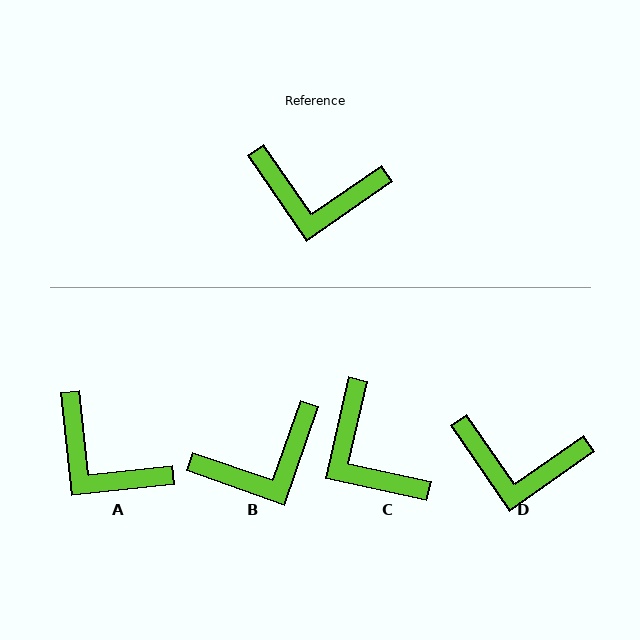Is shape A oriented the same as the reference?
No, it is off by about 29 degrees.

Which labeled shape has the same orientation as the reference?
D.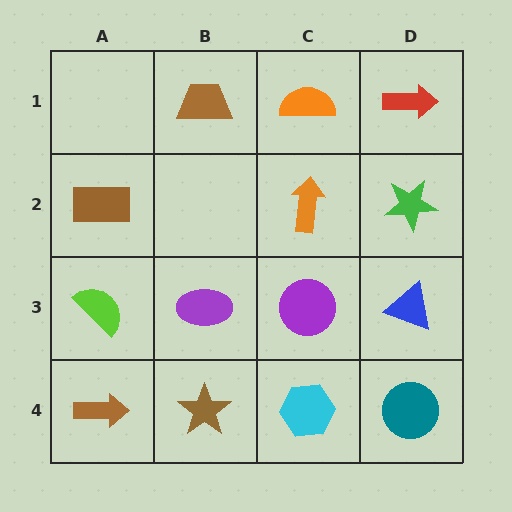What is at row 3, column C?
A purple circle.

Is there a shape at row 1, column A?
No, that cell is empty.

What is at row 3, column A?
A lime semicircle.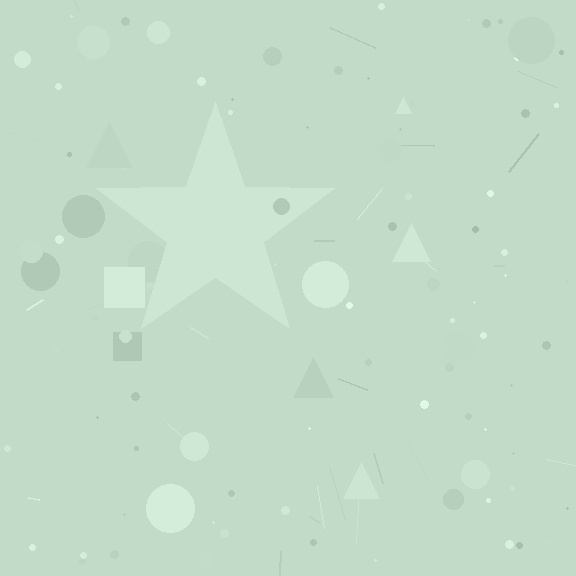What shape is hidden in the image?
A star is hidden in the image.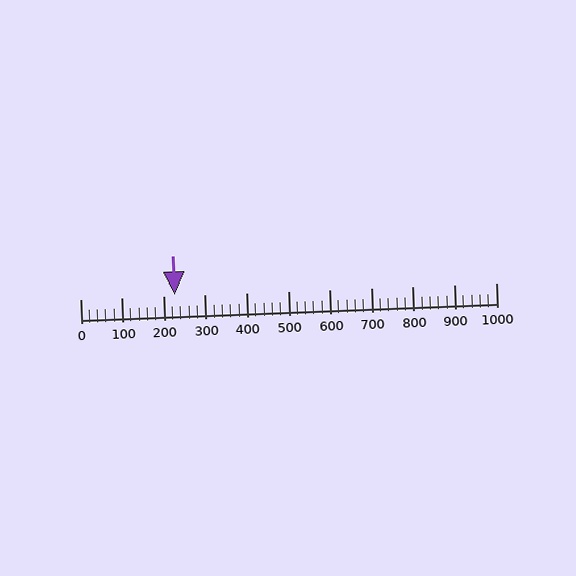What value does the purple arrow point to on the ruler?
The purple arrow points to approximately 227.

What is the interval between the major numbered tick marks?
The major tick marks are spaced 100 units apart.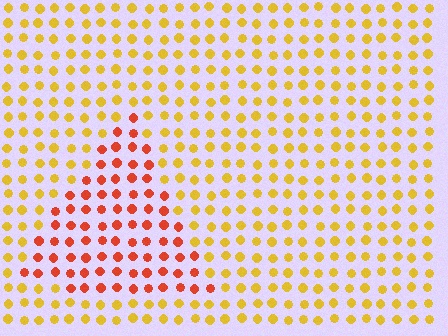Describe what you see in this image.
The image is filled with small yellow elements in a uniform arrangement. A triangle-shaped region is visible where the elements are tinted to a slightly different hue, forming a subtle color boundary.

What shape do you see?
I see a triangle.